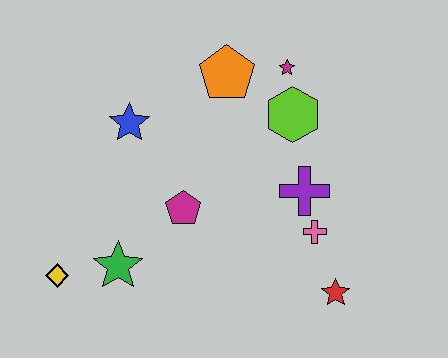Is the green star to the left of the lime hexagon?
Yes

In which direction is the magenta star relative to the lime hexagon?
The magenta star is above the lime hexagon.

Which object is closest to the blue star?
The magenta pentagon is closest to the blue star.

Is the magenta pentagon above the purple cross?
No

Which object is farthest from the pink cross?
The yellow diamond is farthest from the pink cross.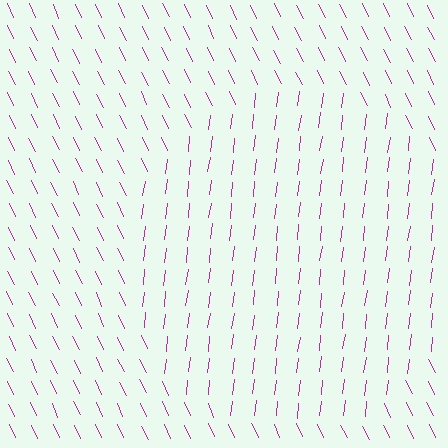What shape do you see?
I see a circle.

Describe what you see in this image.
The image is filled with small magenta line segments. A circle region in the image has lines oriented differently from the surrounding lines, creating a visible texture boundary.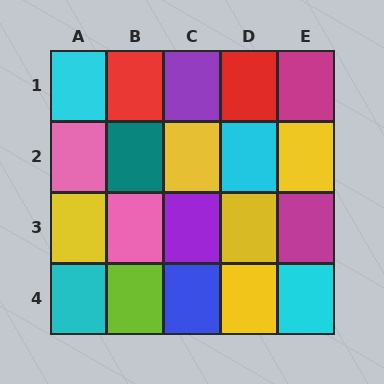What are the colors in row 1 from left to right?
Cyan, red, purple, red, magenta.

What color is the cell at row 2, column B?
Teal.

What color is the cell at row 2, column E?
Yellow.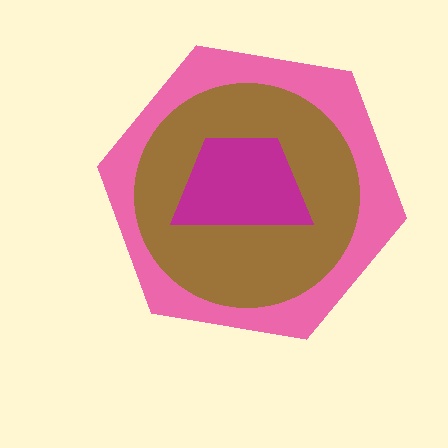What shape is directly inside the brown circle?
The magenta trapezoid.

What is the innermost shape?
The magenta trapezoid.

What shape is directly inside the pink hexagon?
The brown circle.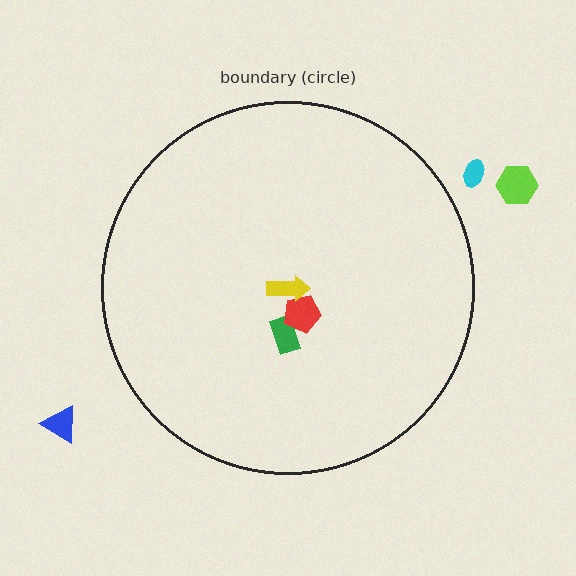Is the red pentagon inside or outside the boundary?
Inside.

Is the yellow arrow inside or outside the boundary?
Inside.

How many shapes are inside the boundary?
3 inside, 3 outside.